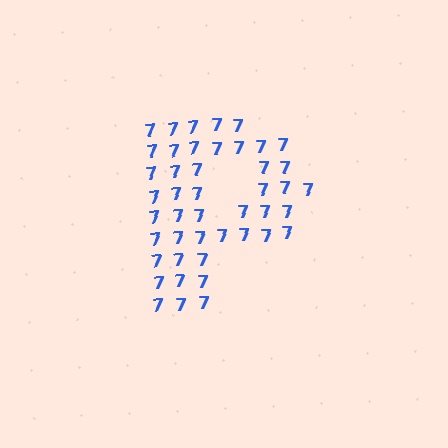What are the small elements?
The small elements are digit 7's.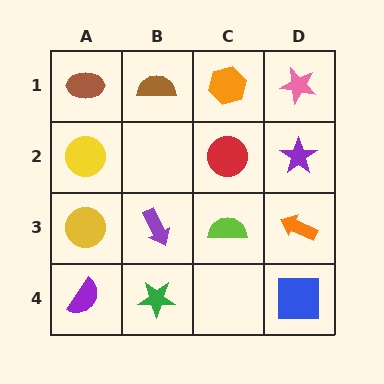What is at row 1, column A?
A brown ellipse.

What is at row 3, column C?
A lime semicircle.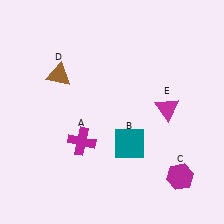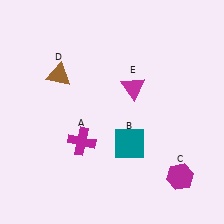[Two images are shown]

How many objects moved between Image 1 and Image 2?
1 object moved between the two images.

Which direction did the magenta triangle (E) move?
The magenta triangle (E) moved left.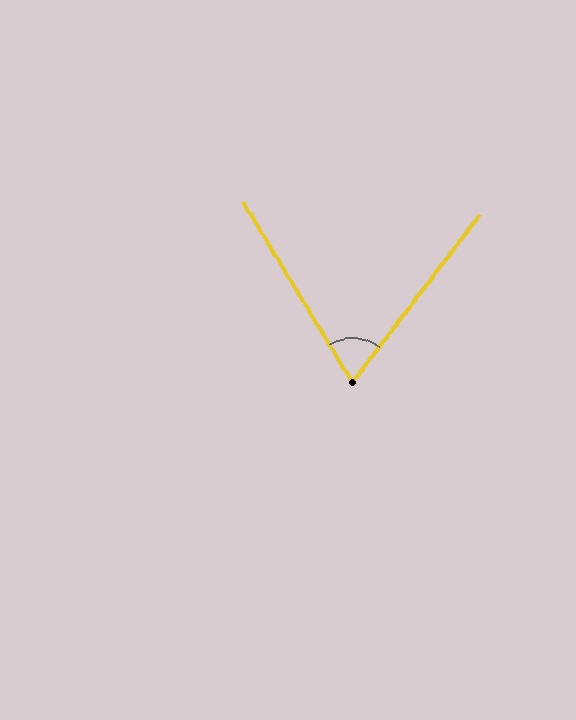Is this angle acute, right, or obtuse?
It is acute.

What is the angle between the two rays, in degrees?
Approximately 68 degrees.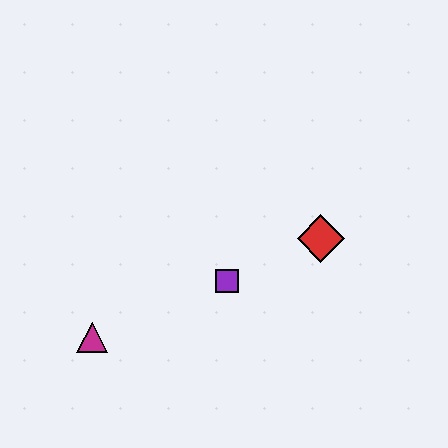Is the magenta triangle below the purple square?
Yes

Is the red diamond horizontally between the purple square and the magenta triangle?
No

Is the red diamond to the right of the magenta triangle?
Yes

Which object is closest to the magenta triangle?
The purple square is closest to the magenta triangle.